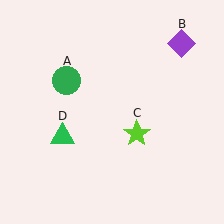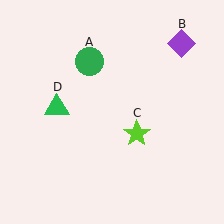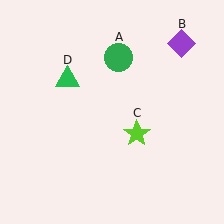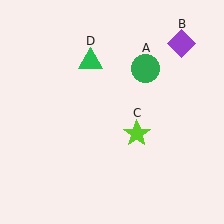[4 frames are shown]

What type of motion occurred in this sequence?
The green circle (object A), green triangle (object D) rotated clockwise around the center of the scene.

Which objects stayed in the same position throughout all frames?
Purple diamond (object B) and lime star (object C) remained stationary.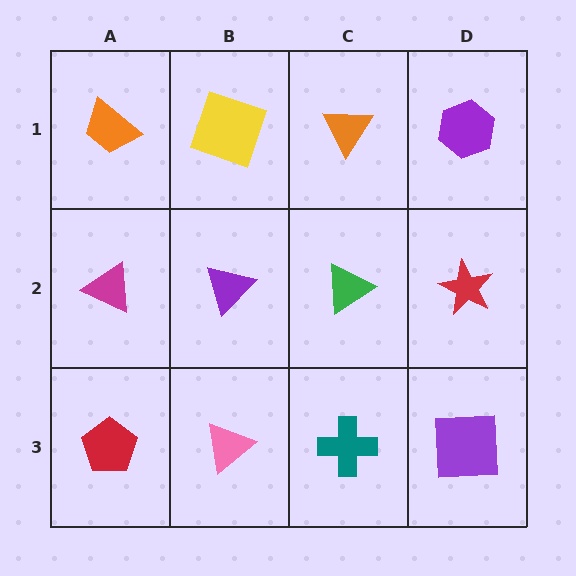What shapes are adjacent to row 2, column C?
An orange triangle (row 1, column C), a teal cross (row 3, column C), a purple triangle (row 2, column B), a red star (row 2, column D).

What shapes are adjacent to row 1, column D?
A red star (row 2, column D), an orange triangle (row 1, column C).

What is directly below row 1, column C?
A green triangle.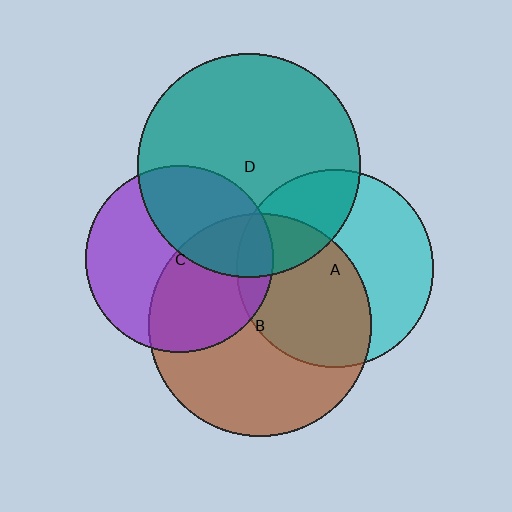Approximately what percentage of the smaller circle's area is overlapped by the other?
Approximately 10%.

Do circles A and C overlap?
Yes.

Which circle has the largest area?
Circle D (teal).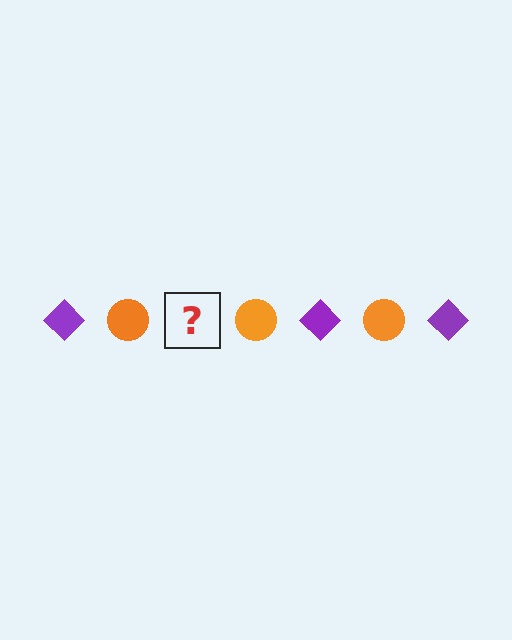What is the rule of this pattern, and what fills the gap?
The rule is that the pattern alternates between purple diamond and orange circle. The gap should be filled with a purple diamond.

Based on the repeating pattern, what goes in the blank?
The blank should be a purple diamond.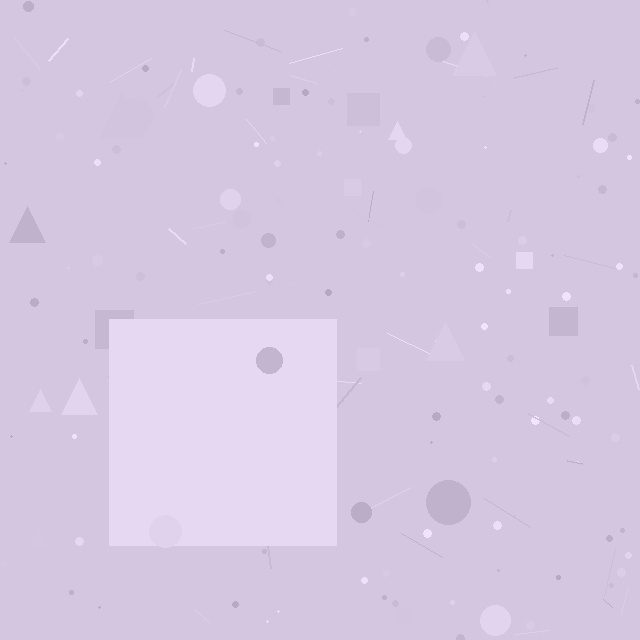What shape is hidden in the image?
A square is hidden in the image.